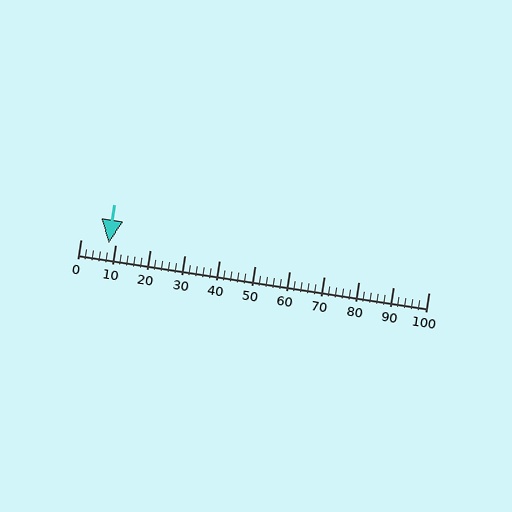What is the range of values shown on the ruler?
The ruler shows values from 0 to 100.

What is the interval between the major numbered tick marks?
The major tick marks are spaced 10 units apart.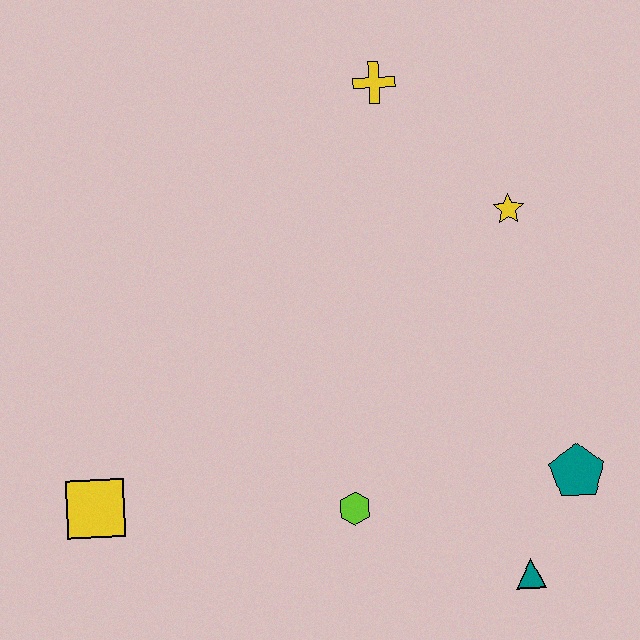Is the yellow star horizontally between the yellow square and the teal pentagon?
Yes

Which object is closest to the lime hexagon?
The teal triangle is closest to the lime hexagon.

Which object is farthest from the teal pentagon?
The yellow square is farthest from the teal pentagon.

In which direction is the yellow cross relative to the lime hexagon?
The yellow cross is above the lime hexagon.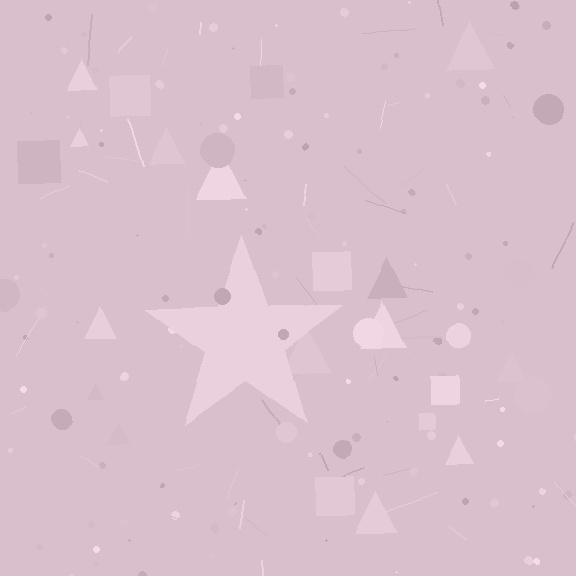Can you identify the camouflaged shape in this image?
The camouflaged shape is a star.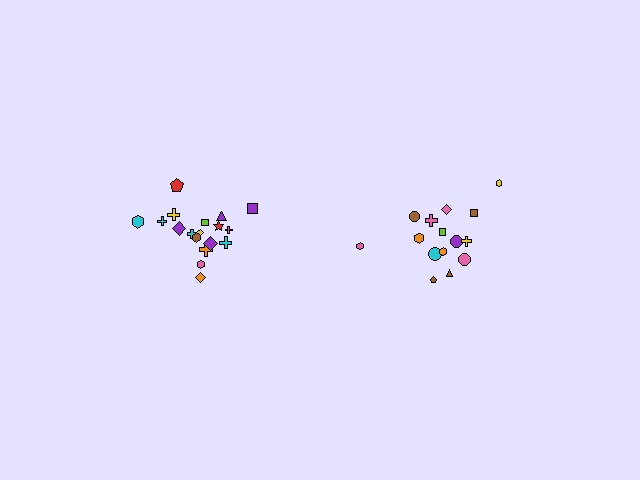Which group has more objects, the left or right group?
The left group.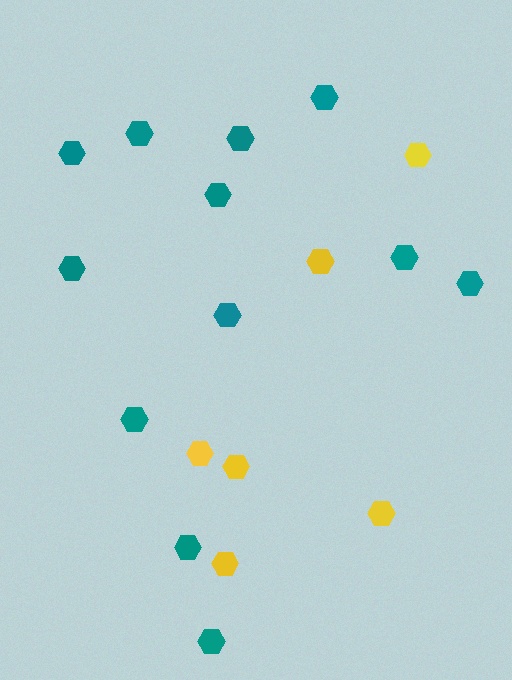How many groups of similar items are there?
There are 2 groups: one group of teal hexagons (12) and one group of yellow hexagons (6).